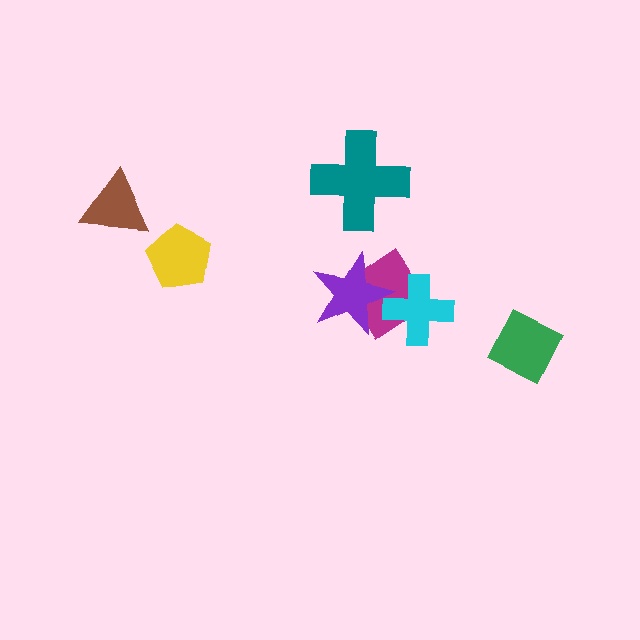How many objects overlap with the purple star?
2 objects overlap with the purple star.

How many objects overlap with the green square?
0 objects overlap with the green square.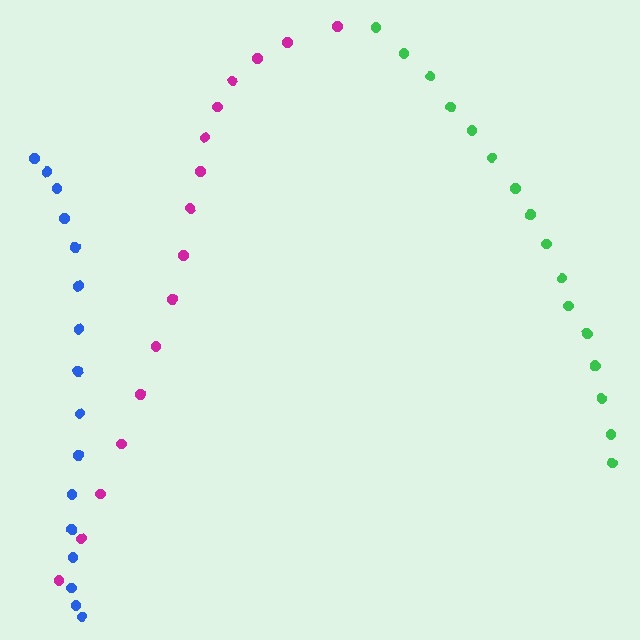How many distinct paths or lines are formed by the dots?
There are 3 distinct paths.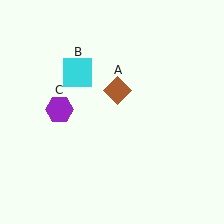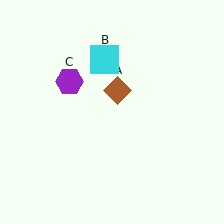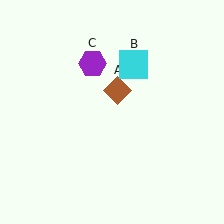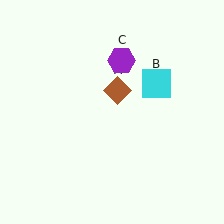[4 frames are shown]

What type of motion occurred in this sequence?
The cyan square (object B), purple hexagon (object C) rotated clockwise around the center of the scene.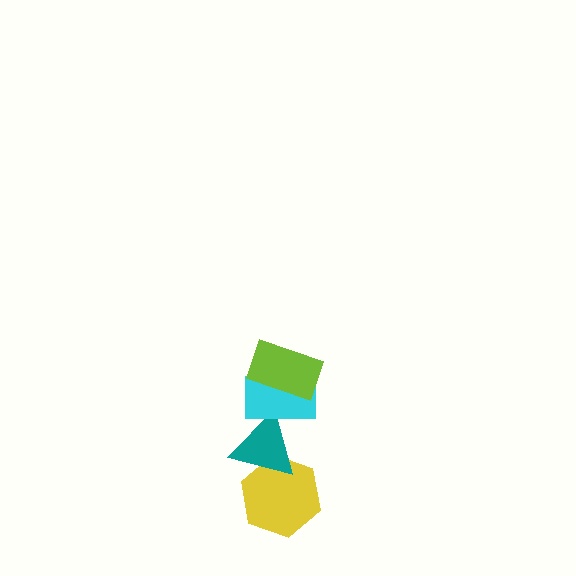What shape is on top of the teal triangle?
The cyan rectangle is on top of the teal triangle.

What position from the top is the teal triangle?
The teal triangle is 3rd from the top.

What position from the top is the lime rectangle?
The lime rectangle is 1st from the top.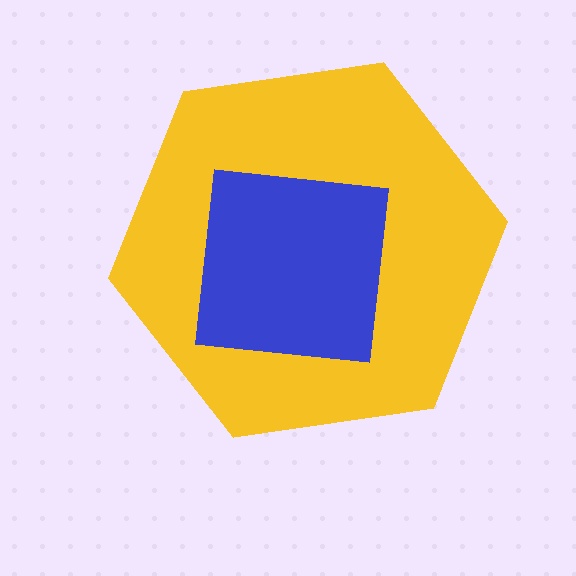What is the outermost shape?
The yellow hexagon.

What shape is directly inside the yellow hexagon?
The blue square.